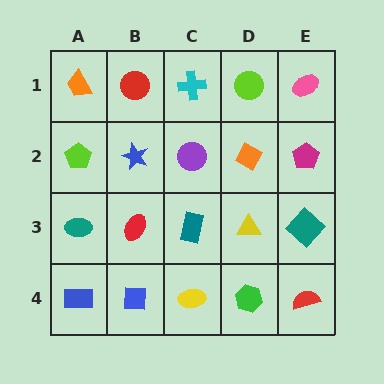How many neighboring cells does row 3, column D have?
4.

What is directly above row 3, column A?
A lime pentagon.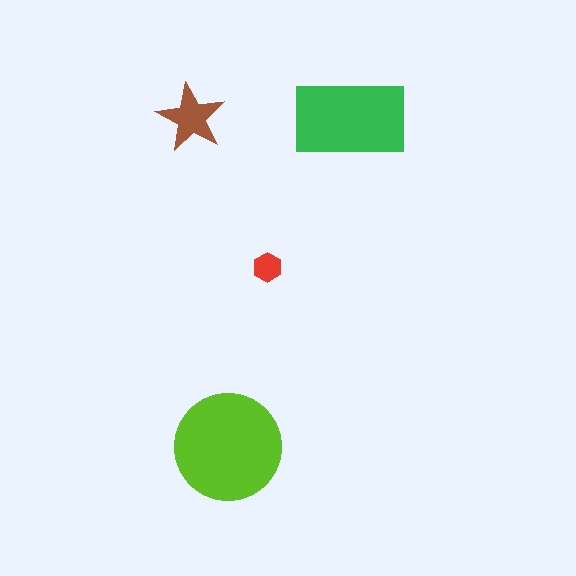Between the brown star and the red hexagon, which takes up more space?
The brown star.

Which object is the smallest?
The red hexagon.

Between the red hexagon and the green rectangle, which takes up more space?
The green rectangle.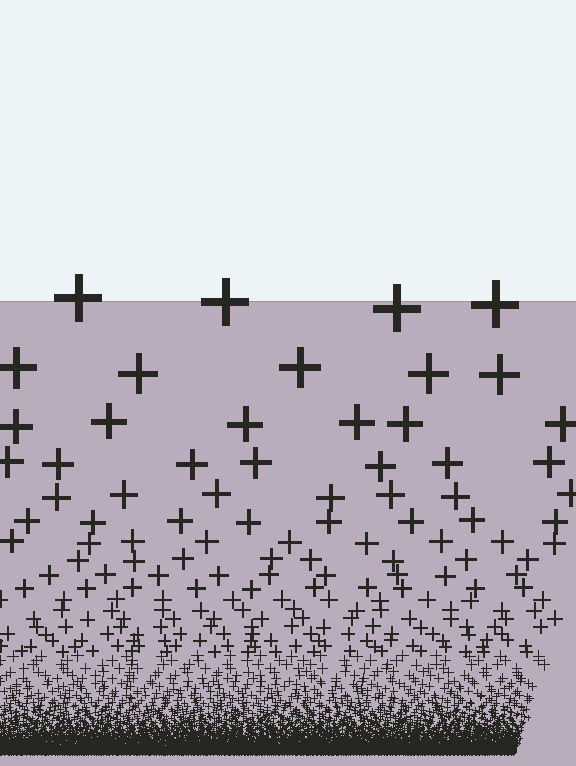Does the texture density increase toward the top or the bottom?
Density increases toward the bottom.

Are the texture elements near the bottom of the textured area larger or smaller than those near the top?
Smaller. The gradient is inverted — elements near the bottom are smaller and denser.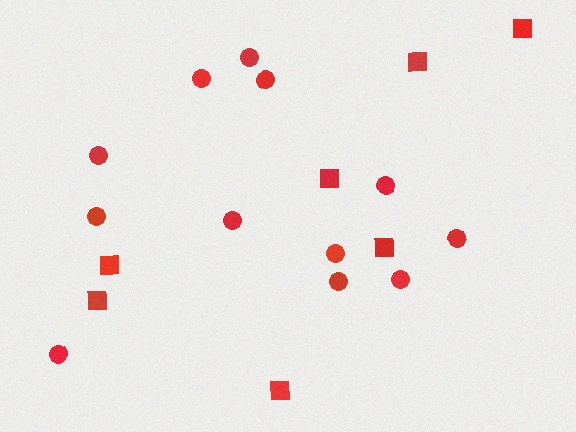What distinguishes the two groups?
There are 2 groups: one group of circles (12) and one group of squares (7).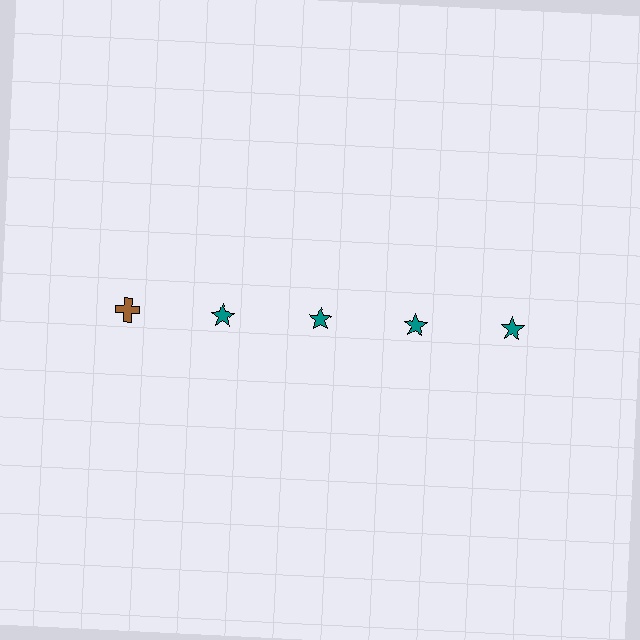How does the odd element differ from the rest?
It differs in both color (brown instead of teal) and shape (cross instead of star).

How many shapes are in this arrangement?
There are 5 shapes arranged in a grid pattern.